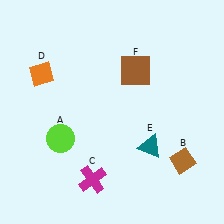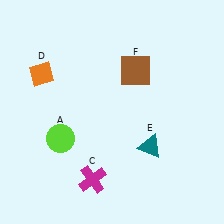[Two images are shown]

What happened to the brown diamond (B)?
The brown diamond (B) was removed in Image 2. It was in the bottom-right area of Image 1.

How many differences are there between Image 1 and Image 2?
There is 1 difference between the two images.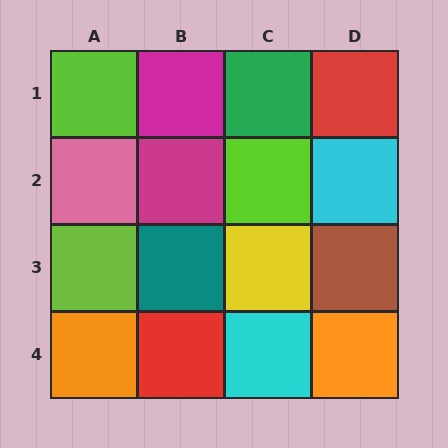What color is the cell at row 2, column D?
Cyan.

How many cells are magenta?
2 cells are magenta.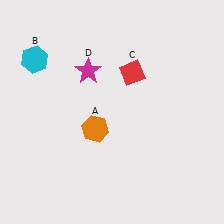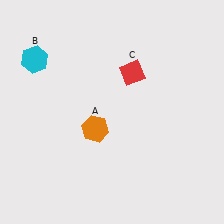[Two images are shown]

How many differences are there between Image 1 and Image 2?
There is 1 difference between the two images.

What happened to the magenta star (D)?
The magenta star (D) was removed in Image 2. It was in the top-left area of Image 1.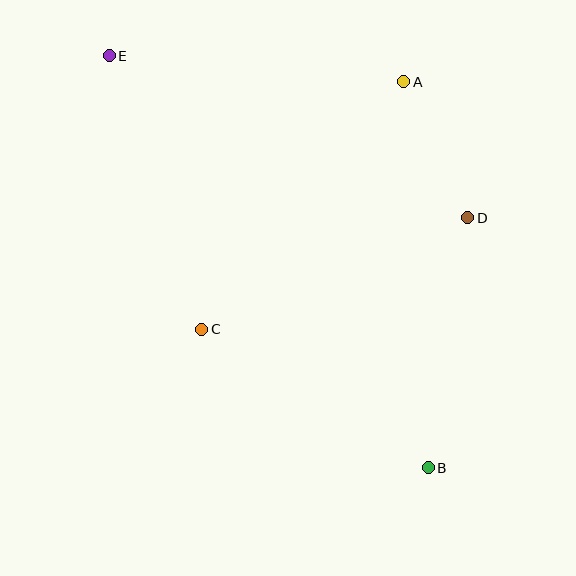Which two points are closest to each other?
Points A and D are closest to each other.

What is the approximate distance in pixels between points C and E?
The distance between C and E is approximately 288 pixels.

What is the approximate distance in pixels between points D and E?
The distance between D and E is approximately 393 pixels.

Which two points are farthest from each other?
Points B and E are farthest from each other.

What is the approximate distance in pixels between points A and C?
The distance between A and C is approximately 319 pixels.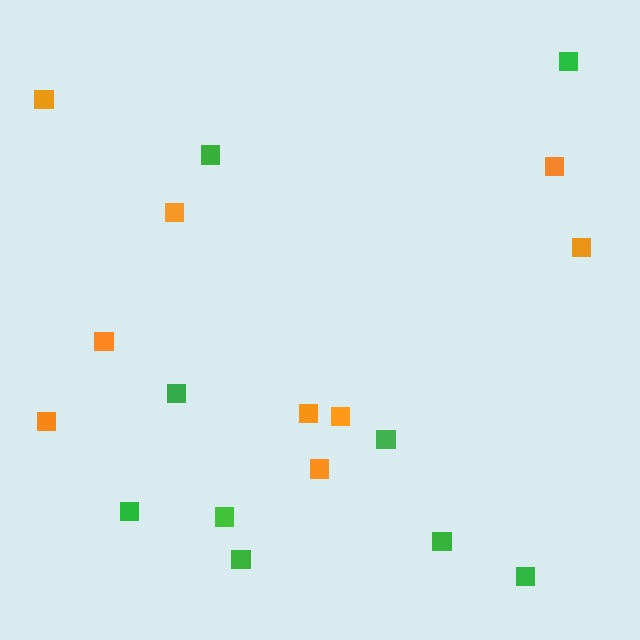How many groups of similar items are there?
There are 2 groups: one group of orange squares (9) and one group of green squares (9).